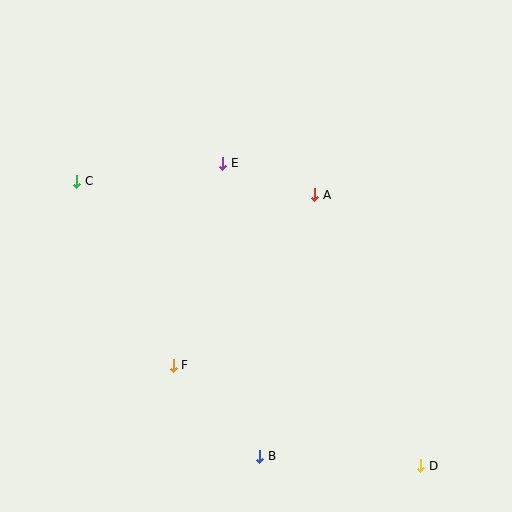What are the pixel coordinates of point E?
Point E is at (223, 163).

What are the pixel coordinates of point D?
Point D is at (421, 466).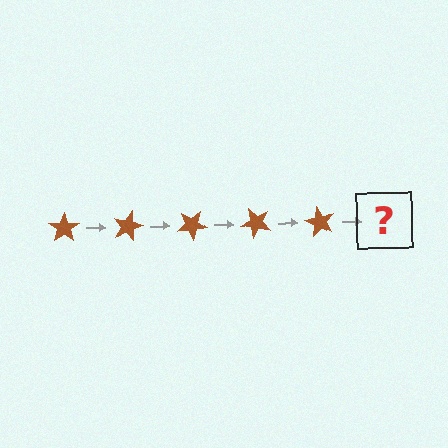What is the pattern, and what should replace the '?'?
The pattern is that the star rotates 15 degrees each step. The '?' should be a brown star rotated 75 degrees.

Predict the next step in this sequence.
The next step is a brown star rotated 75 degrees.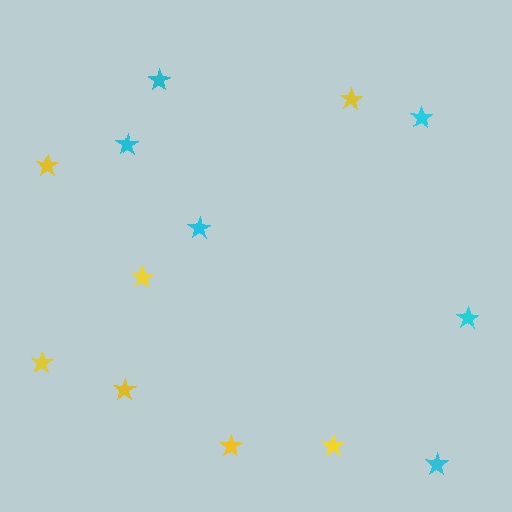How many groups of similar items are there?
There are 2 groups: one group of cyan stars (6) and one group of yellow stars (7).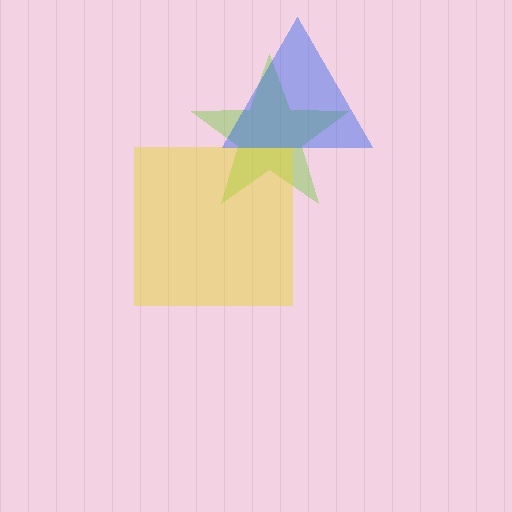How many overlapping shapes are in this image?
There are 3 overlapping shapes in the image.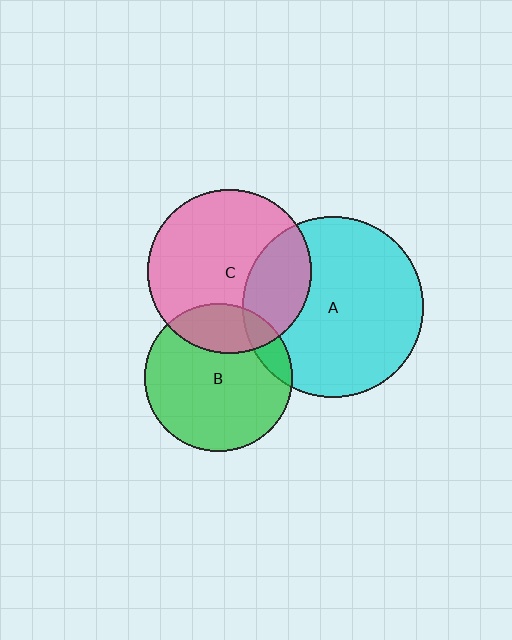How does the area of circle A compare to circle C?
Approximately 1.2 times.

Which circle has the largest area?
Circle A (cyan).